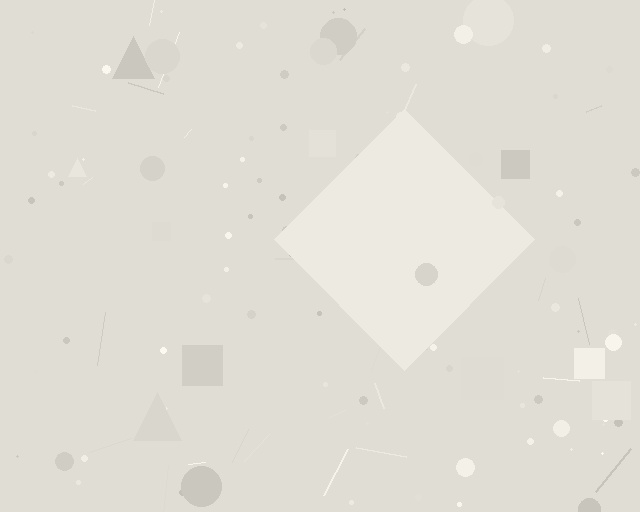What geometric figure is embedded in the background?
A diamond is embedded in the background.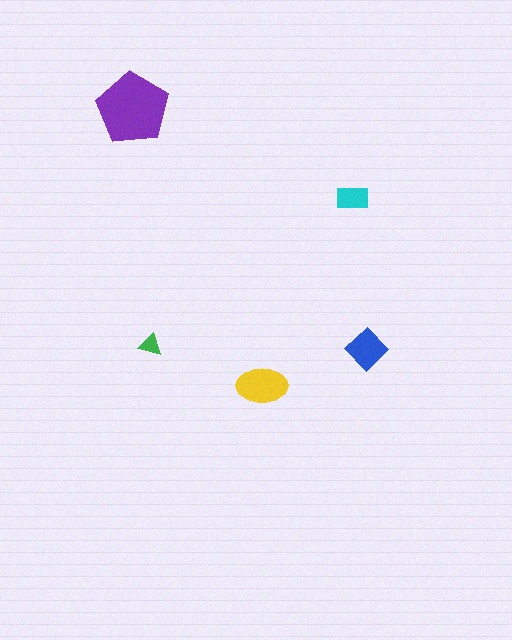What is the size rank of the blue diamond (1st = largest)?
3rd.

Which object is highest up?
The purple pentagon is topmost.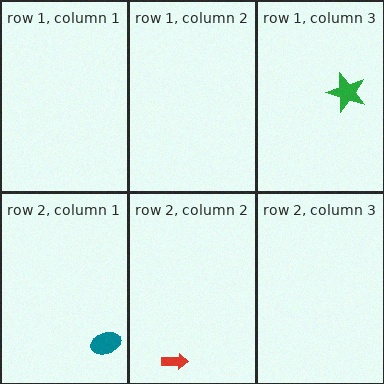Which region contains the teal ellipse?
The row 2, column 1 region.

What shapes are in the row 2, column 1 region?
The teal ellipse.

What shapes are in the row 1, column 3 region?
The green star.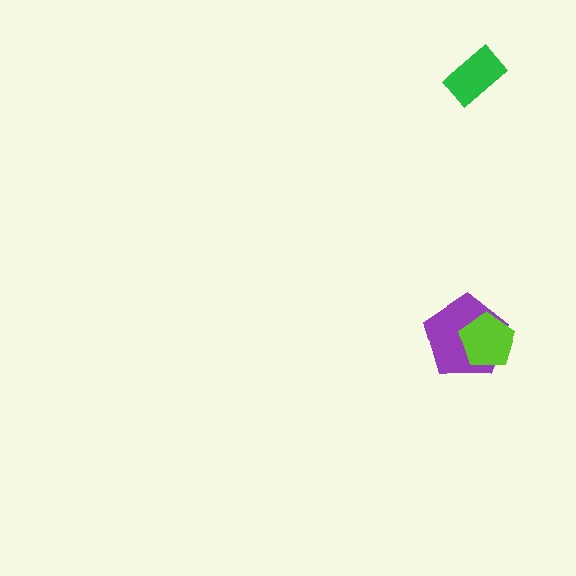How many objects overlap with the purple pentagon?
1 object overlaps with the purple pentagon.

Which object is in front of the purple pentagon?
The lime pentagon is in front of the purple pentagon.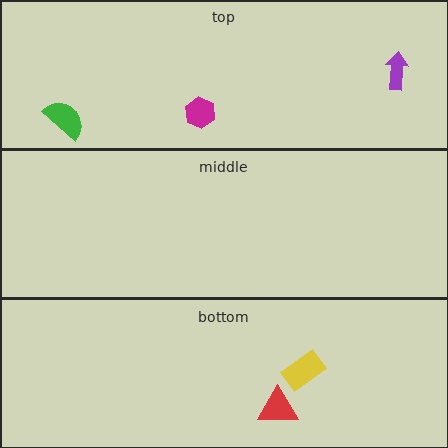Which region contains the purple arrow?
The top region.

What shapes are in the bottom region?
The red triangle, the yellow rectangle.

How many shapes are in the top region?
3.